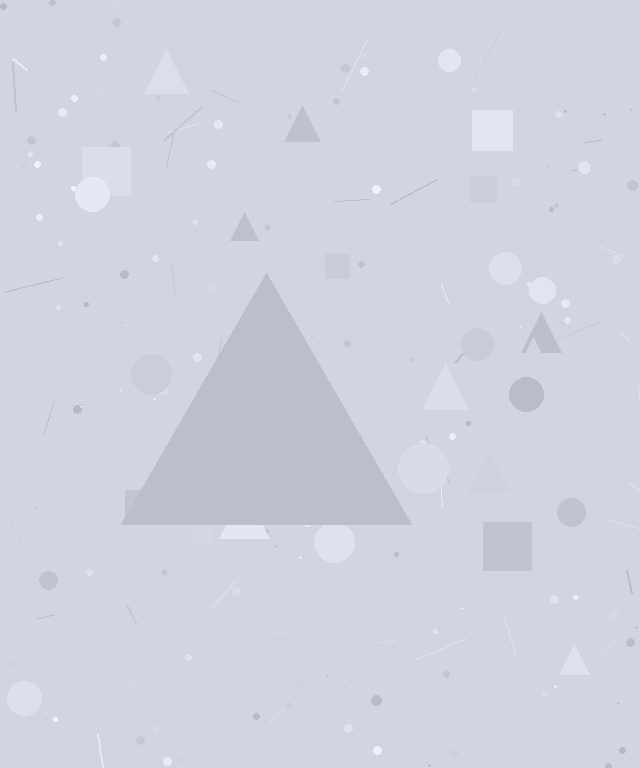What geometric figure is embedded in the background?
A triangle is embedded in the background.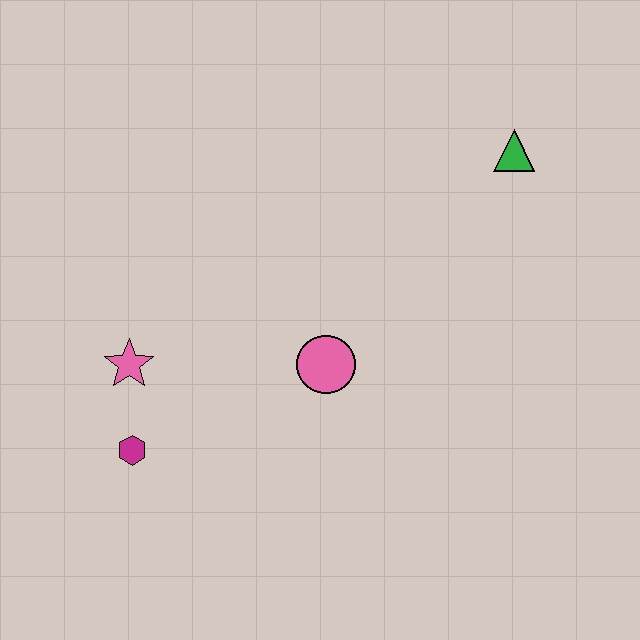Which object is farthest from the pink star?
The green triangle is farthest from the pink star.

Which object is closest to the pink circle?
The pink star is closest to the pink circle.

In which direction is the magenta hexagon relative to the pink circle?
The magenta hexagon is to the left of the pink circle.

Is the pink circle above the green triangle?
No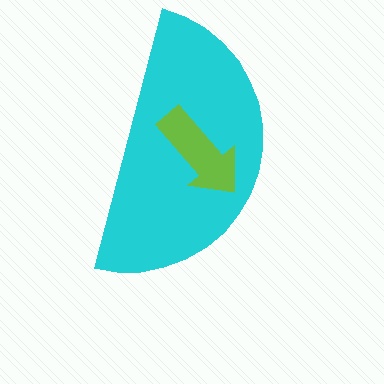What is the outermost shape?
The cyan semicircle.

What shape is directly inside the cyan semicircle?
The lime arrow.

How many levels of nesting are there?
2.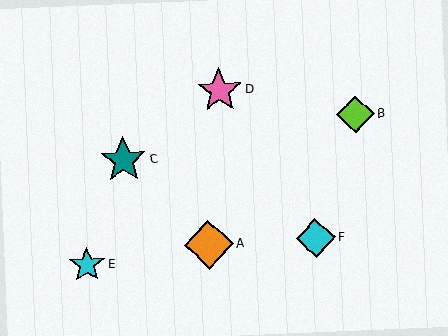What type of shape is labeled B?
Shape B is a lime diamond.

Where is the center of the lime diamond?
The center of the lime diamond is at (355, 114).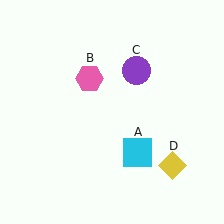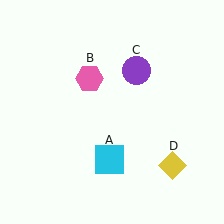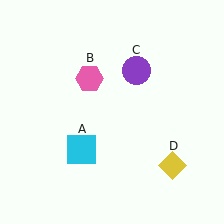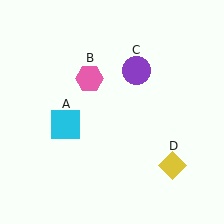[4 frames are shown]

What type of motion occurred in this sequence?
The cyan square (object A) rotated clockwise around the center of the scene.